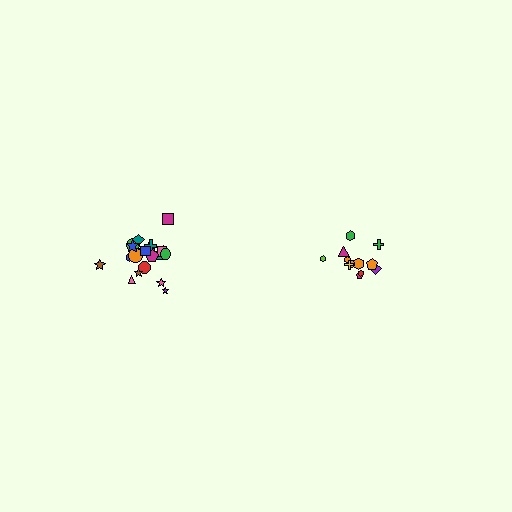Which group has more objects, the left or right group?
The left group.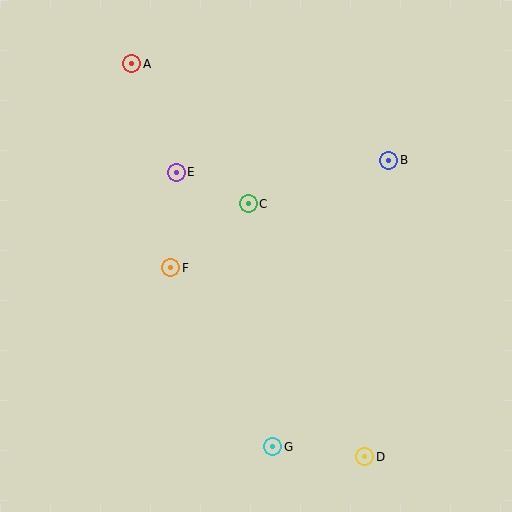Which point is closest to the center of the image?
Point C at (248, 204) is closest to the center.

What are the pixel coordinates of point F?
Point F is at (171, 268).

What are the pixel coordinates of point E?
Point E is at (176, 172).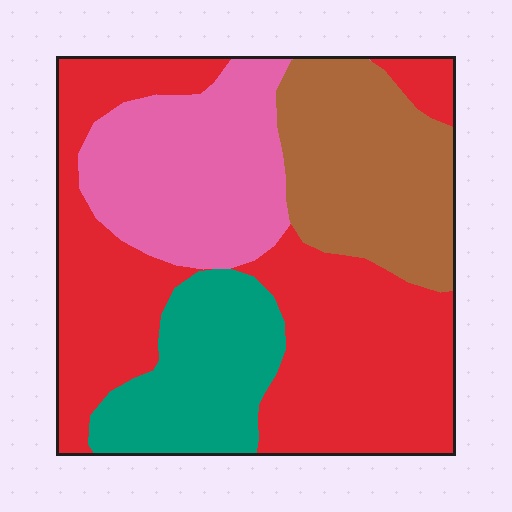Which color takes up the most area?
Red, at roughly 45%.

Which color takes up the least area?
Teal, at roughly 15%.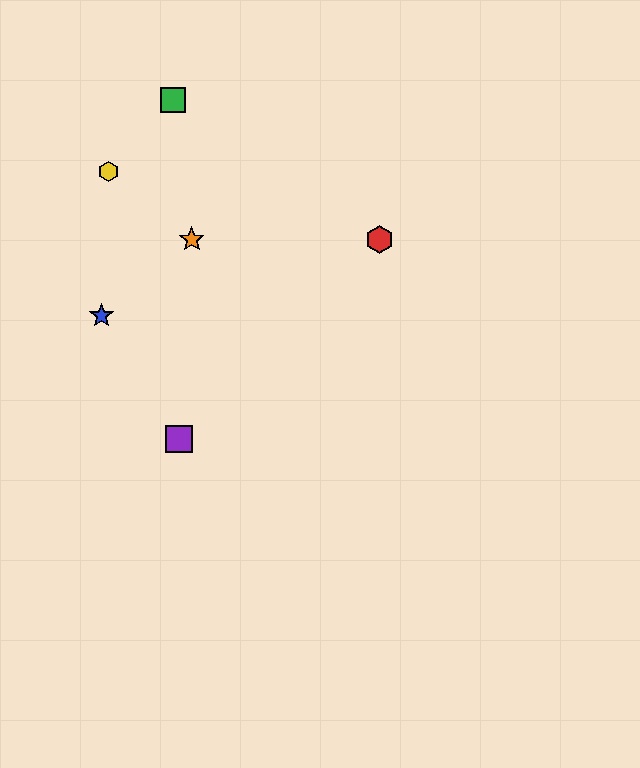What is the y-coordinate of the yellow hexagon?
The yellow hexagon is at y≈171.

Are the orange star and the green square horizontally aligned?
No, the orange star is at y≈239 and the green square is at y≈100.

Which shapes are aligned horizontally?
The red hexagon, the orange star are aligned horizontally.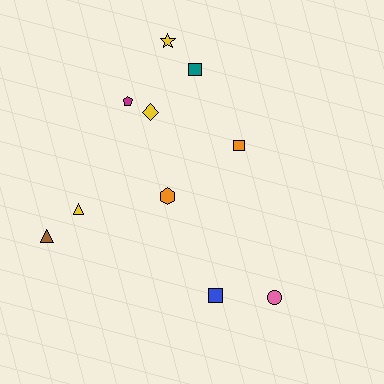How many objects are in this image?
There are 10 objects.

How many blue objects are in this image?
There is 1 blue object.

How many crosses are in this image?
There are no crosses.